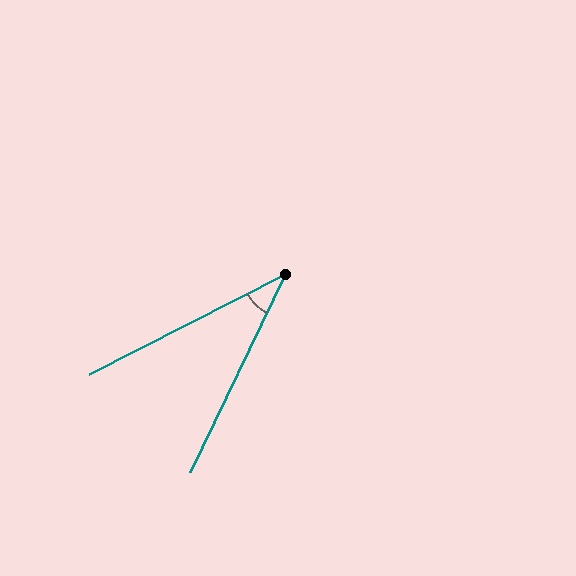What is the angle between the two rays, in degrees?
Approximately 37 degrees.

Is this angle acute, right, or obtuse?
It is acute.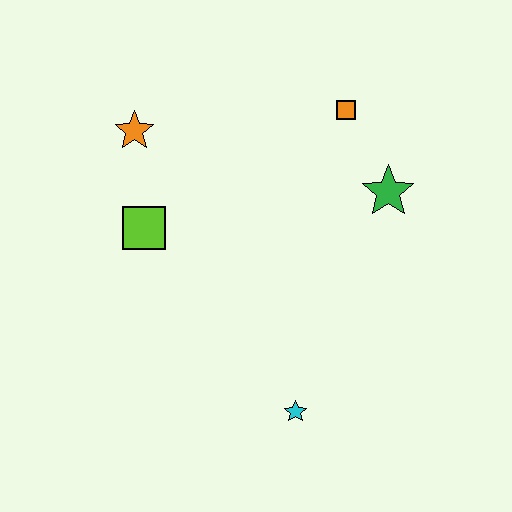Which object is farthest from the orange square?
The cyan star is farthest from the orange square.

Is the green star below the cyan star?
No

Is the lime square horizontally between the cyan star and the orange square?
No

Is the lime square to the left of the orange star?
No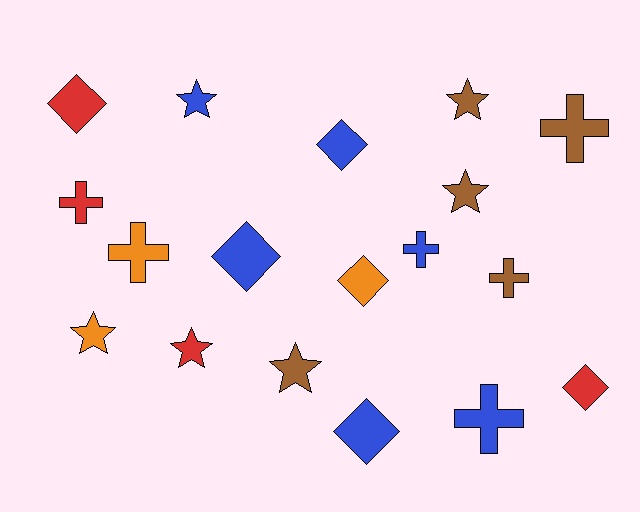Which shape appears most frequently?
Diamond, with 6 objects.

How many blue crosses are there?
There are 2 blue crosses.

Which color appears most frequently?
Blue, with 6 objects.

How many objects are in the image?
There are 18 objects.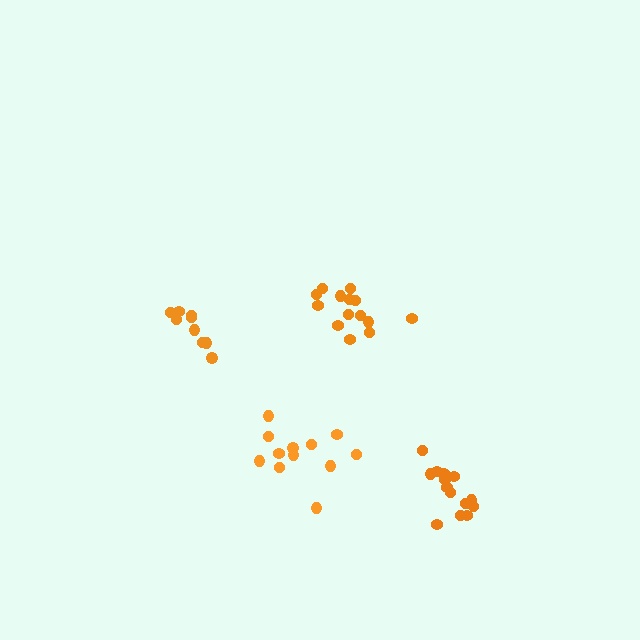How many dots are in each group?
Group 1: 14 dots, Group 2: 14 dots, Group 3: 9 dots, Group 4: 12 dots (49 total).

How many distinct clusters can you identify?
There are 4 distinct clusters.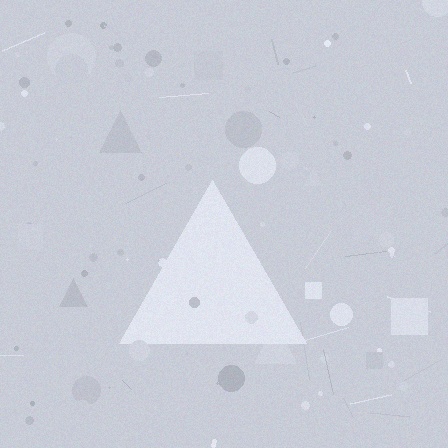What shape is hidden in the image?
A triangle is hidden in the image.